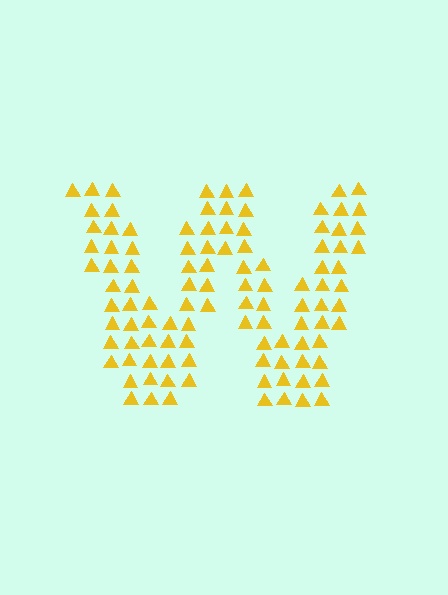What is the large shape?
The large shape is the letter W.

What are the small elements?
The small elements are triangles.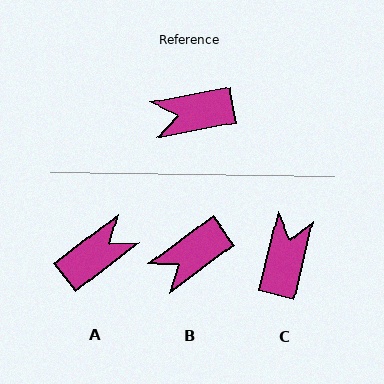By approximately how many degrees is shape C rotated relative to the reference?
Approximately 114 degrees clockwise.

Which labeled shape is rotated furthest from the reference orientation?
A, about 153 degrees away.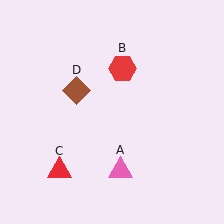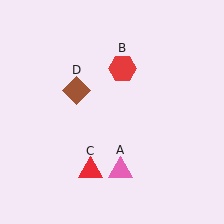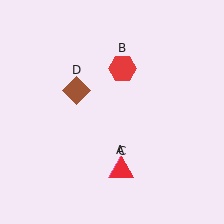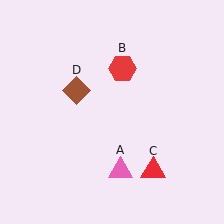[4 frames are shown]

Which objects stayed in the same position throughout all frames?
Pink triangle (object A) and red hexagon (object B) and brown diamond (object D) remained stationary.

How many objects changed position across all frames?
1 object changed position: red triangle (object C).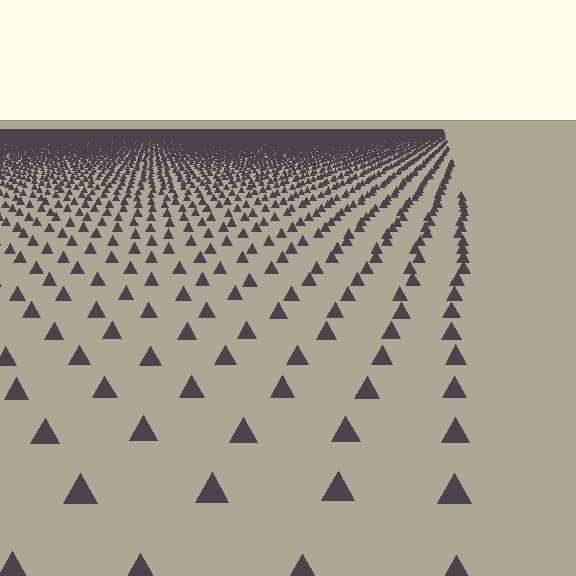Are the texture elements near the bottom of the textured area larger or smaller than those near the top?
Larger. Near the bottom, elements are closer to the viewer and appear at a bigger on-screen size.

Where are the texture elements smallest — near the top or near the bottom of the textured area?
Near the top.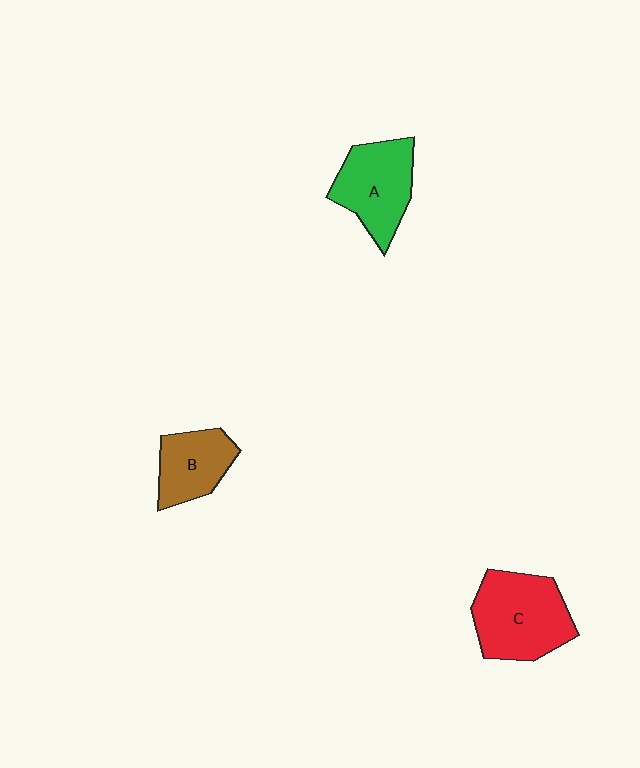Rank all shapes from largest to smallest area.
From largest to smallest: C (red), A (green), B (brown).